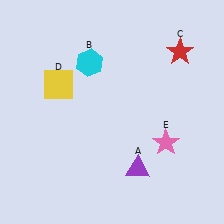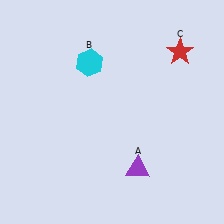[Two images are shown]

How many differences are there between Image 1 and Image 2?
There are 2 differences between the two images.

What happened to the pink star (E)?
The pink star (E) was removed in Image 2. It was in the bottom-right area of Image 1.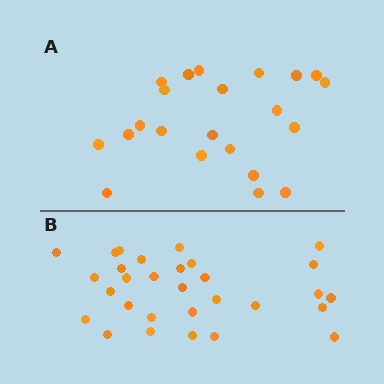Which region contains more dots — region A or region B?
Region B (the bottom region) has more dots.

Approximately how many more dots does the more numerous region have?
Region B has roughly 8 or so more dots than region A.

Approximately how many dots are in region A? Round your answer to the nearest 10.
About 20 dots. (The exact count is 22, which rounds to 20.)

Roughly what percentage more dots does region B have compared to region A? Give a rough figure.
About 35% more.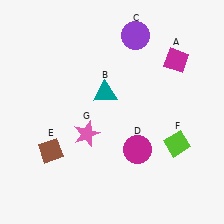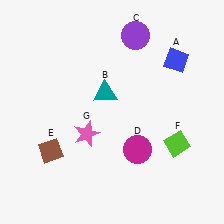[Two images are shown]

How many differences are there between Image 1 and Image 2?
There is 1 difference between the two images.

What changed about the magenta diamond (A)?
In Image 1, A is magenta. In Image 2, it changed to blue.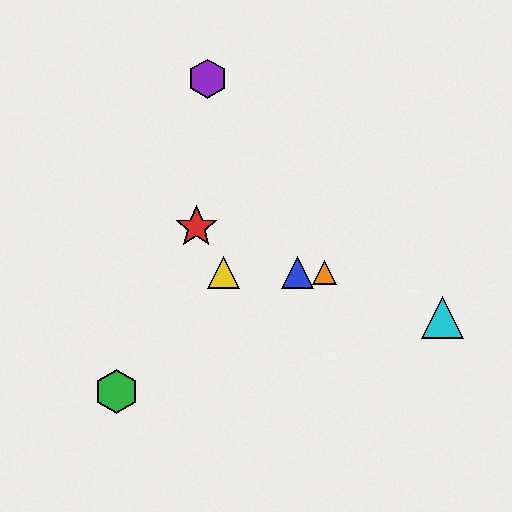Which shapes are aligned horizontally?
The blue triangle, the yellow triangle, the orange triangle are aligned horizontally.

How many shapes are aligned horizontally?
3 shapes (the blue triangle, the yellow triangle, the orange triangle) are aligned horizontally.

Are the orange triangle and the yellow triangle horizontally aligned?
Yes, both are at y≈273.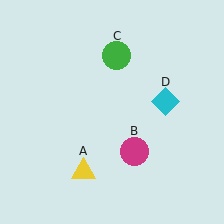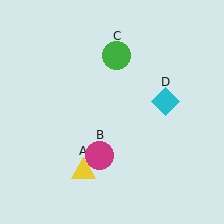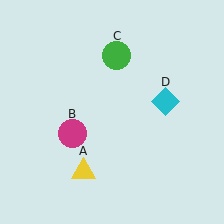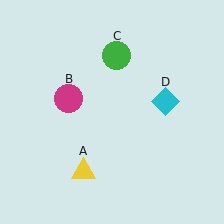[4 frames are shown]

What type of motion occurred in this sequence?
The magenta circle (object B) rotated clockwise around the center of the scene.